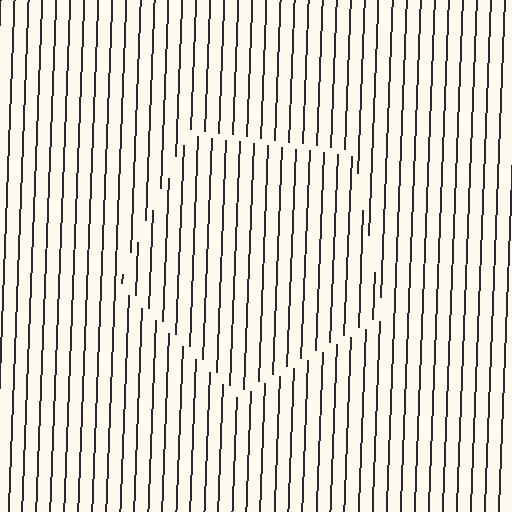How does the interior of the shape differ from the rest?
The interior of the shape contains the same grating, shifted by half a period — the contour is defined by the phase discontinuity where line-ends from the inner and outer gratings abut.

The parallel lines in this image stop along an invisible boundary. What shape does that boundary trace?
An illusory pentagon. The interior of the shape contains the same grating, shifted by half a period — the contour is defined by the phase discontinuity where line-ends from the inner and outer gratings abut.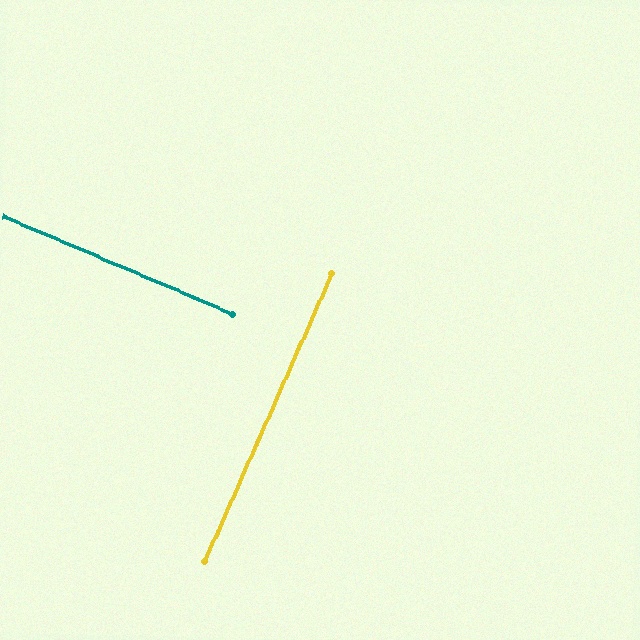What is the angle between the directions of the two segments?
Approximately 89 degrees.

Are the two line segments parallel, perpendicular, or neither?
Perpendicular — they meet at approximately 89°.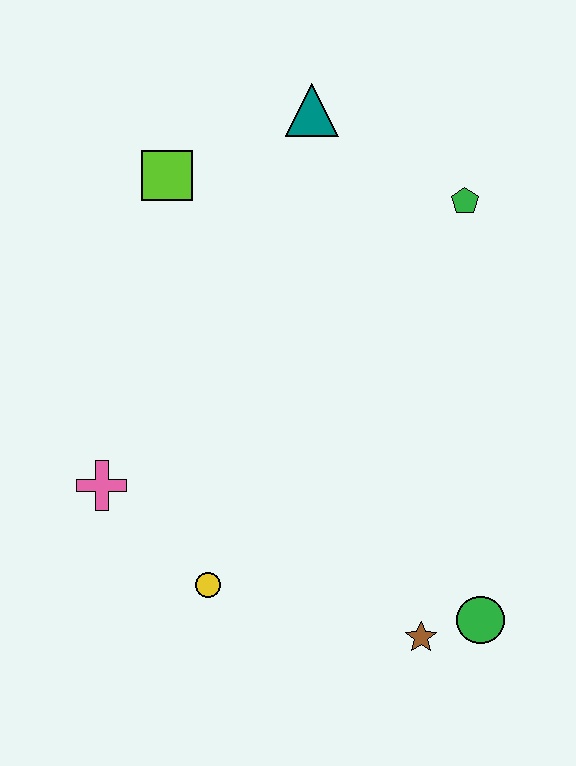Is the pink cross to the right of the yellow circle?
No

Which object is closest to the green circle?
The brown star is closest to the green circle.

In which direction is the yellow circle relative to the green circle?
The yellow circle is to the left of the green circle.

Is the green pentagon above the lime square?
No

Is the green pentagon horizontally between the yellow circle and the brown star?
No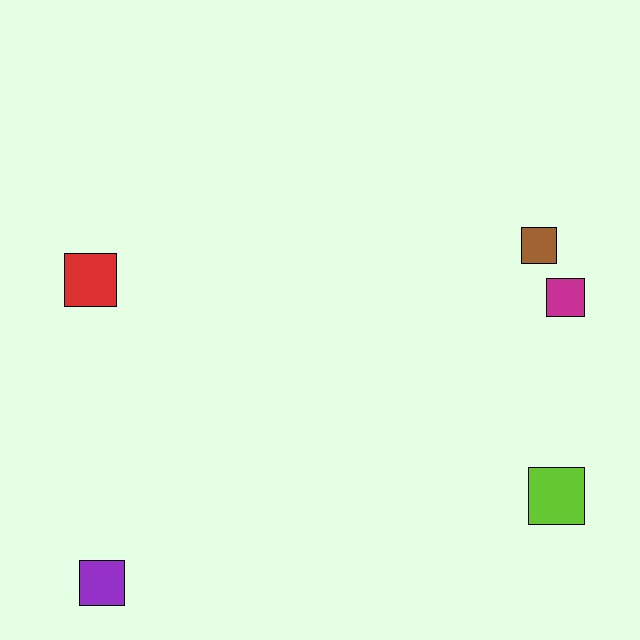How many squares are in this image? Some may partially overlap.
There are 5 squares.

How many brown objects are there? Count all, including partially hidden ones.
There is 1 brown object.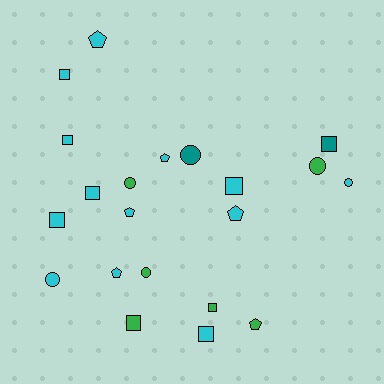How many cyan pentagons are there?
There are 5 cyan pentagons.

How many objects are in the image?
There are 21 objects.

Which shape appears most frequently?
Square, with 9 objects.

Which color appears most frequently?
Cyan, with 13 objects.